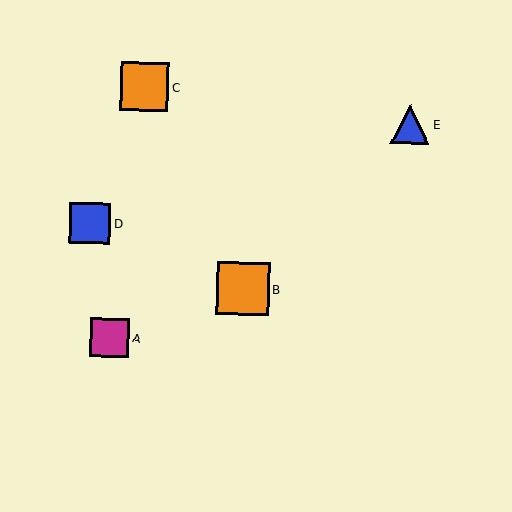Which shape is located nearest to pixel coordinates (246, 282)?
The orange square (labeled B) at (243, 289) is nearest to that location.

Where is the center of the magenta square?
The center of the magenta square is at (110, 338).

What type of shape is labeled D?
Shape D is a blue square.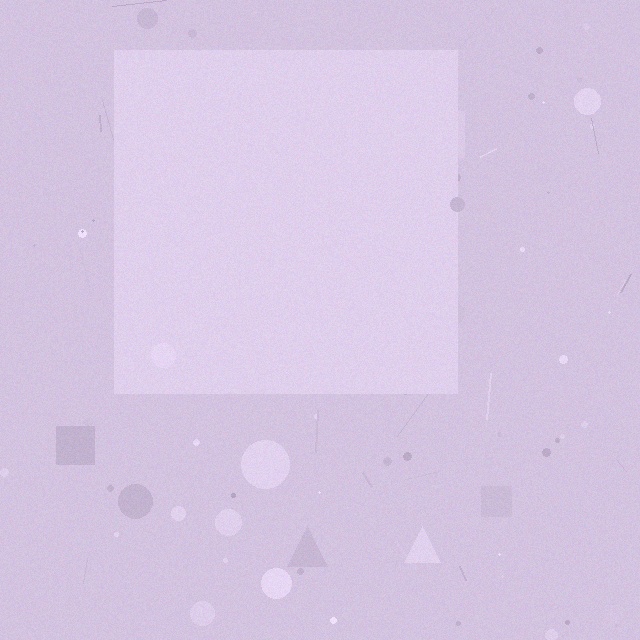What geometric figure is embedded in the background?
A square is embedded in the background.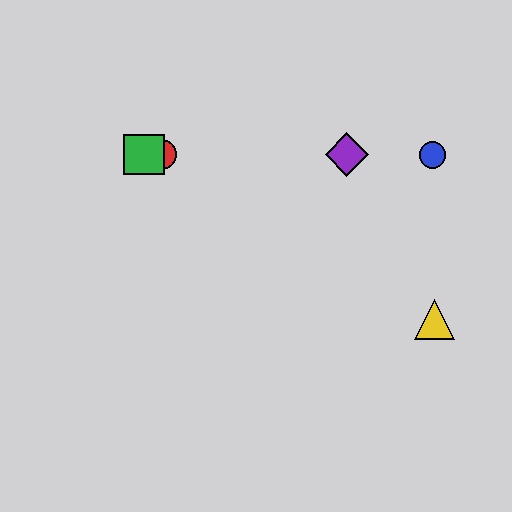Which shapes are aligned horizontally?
The red circle, the blue circle, the green square, the purple diamond are aligned horizontally.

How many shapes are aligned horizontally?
4 shapes (the red circle, the blue circle, the green square, the purple diamond) are aligned horizontally.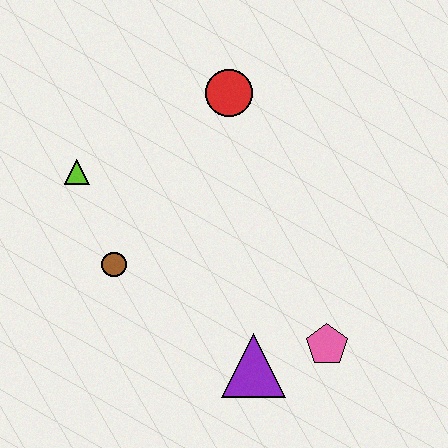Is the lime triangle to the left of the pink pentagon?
Yes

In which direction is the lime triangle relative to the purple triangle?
The lime triangle is above the purple triangle.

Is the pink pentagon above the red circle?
No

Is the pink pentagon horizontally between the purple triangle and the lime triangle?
No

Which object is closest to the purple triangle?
The pink pentagon is closest to the purple triangle.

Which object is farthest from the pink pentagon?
The lime triangle is farthest from the pink pentagon.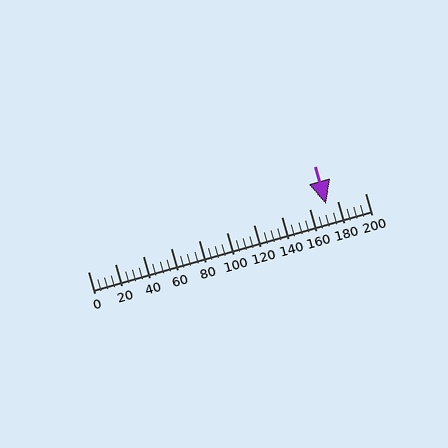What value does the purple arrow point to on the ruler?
The purple arrow points to approximately 172.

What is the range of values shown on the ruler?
The ruler shows values from 0 to 200.